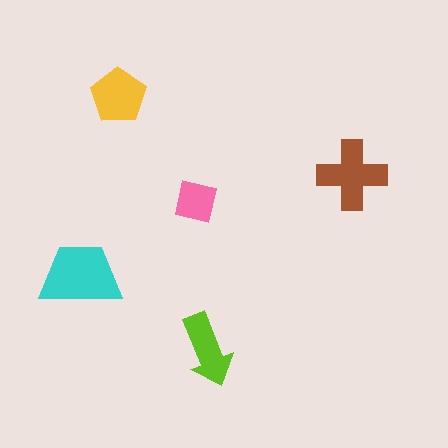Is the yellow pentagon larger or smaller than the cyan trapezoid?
Smaller.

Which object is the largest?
The cyan trapezoid.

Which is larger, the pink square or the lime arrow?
The lime arrow.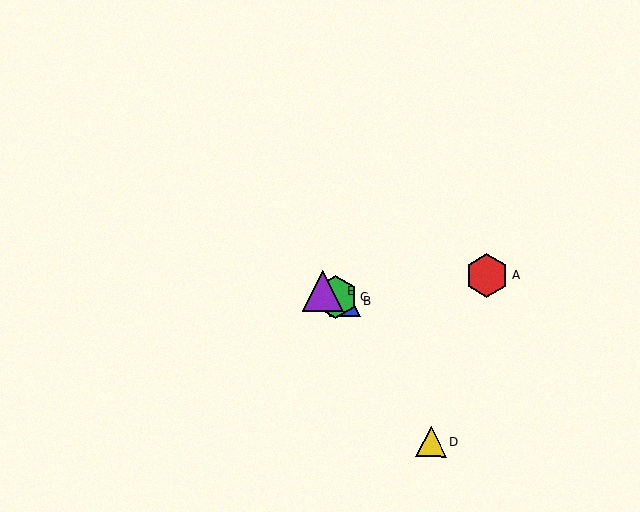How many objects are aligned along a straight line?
3 objects (B, C, E) are aligned along a straight line.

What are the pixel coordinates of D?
Object D is at (431, 442).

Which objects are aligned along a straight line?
Objects B, C, E are aligned along a straight line.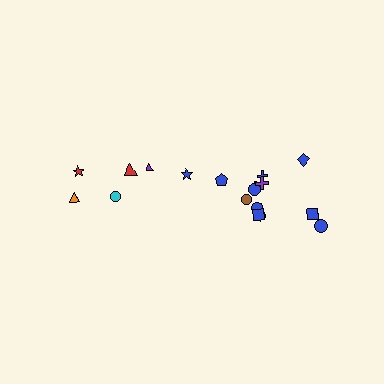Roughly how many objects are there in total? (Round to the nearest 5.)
Roughly 20 objects in total.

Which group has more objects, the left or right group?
The right group.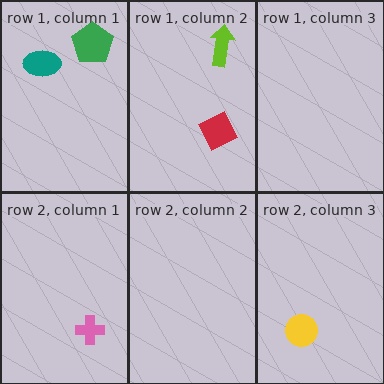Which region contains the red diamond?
The row 1, column 2 region.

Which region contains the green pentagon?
The row 1, column 1 region.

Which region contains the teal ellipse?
The row 1, column 1 region.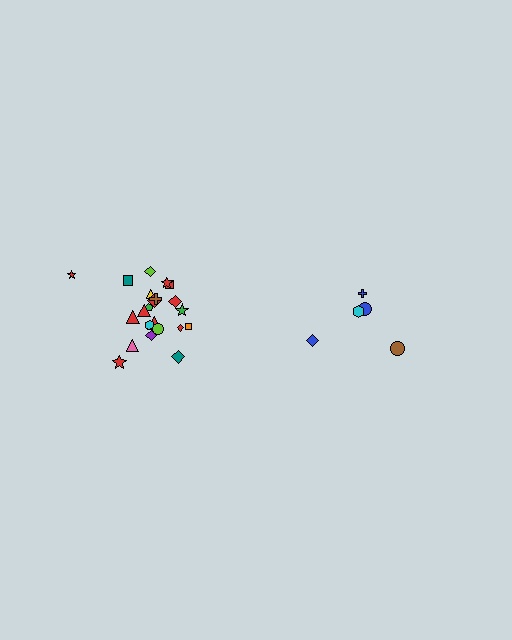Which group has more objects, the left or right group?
The left group.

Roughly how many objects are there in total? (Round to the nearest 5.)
Roughly 25 objects in total.